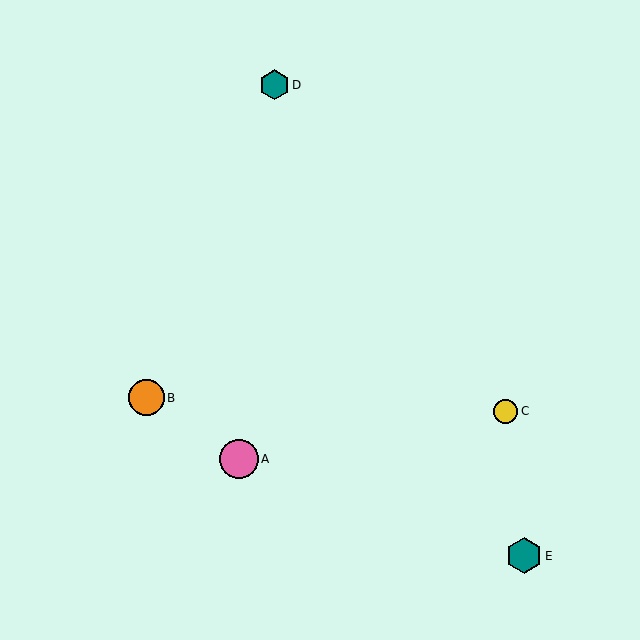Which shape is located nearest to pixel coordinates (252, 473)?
The pink circle (labeled A) at (239, 459) is nearest to that location.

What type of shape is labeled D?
Shape D is a teal hexagon.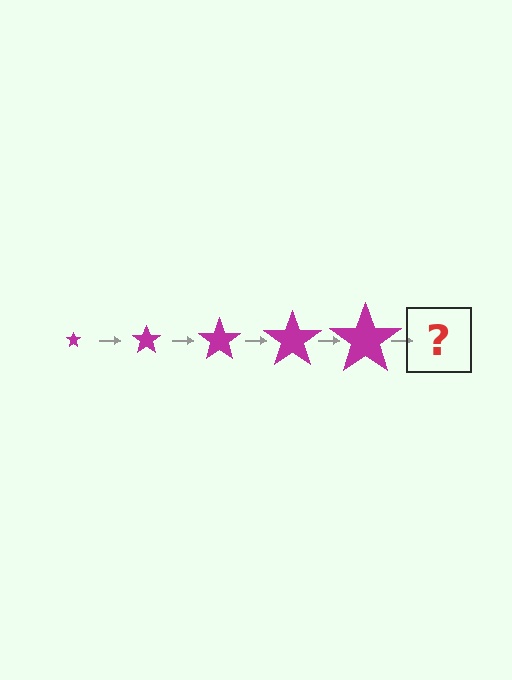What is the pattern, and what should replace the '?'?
The pattern is that the star gets progressively larger each step. The '?' should be a magenta star, larger than the previous one.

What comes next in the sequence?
The next element should be a magenta star, larger than the previous one.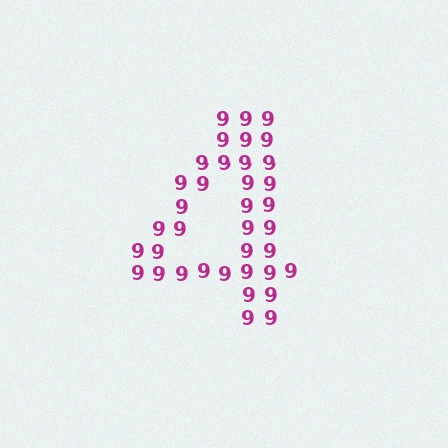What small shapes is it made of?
It is made of small digit 9's.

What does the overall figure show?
The overall figure shows the digit 4.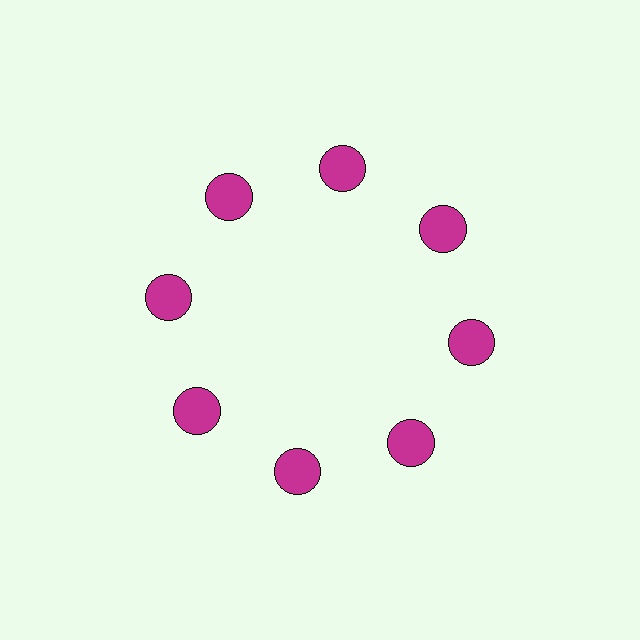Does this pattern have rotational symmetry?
Yes, this pattern has 8-fold rotational symmetry. It looks the same after rotating 45 degrees around the center.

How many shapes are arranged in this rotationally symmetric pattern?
There are 8 shapes, arranged in 8 groups of 1.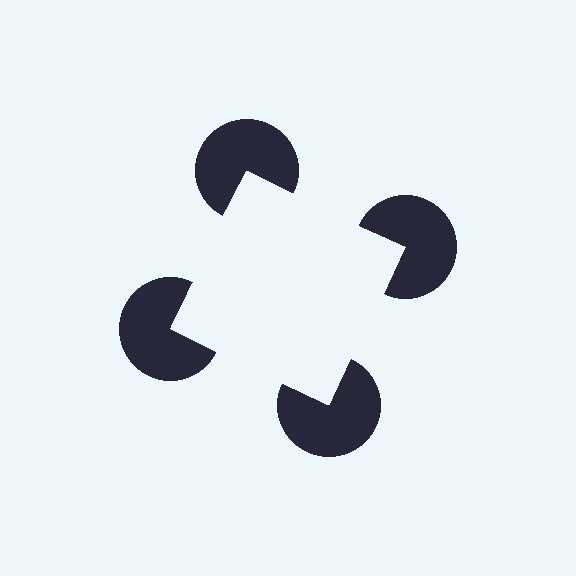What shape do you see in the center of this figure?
An illusory square — its edges are inferred from the aligned wedge cuts in the pac-man discs, not physically drawn.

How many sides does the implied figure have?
4 sides.